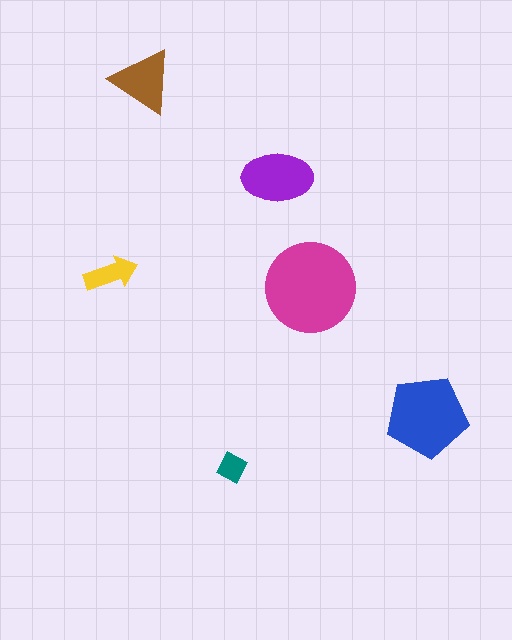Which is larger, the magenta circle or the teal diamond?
The magenta circle.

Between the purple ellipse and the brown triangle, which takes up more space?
The purple ellipse.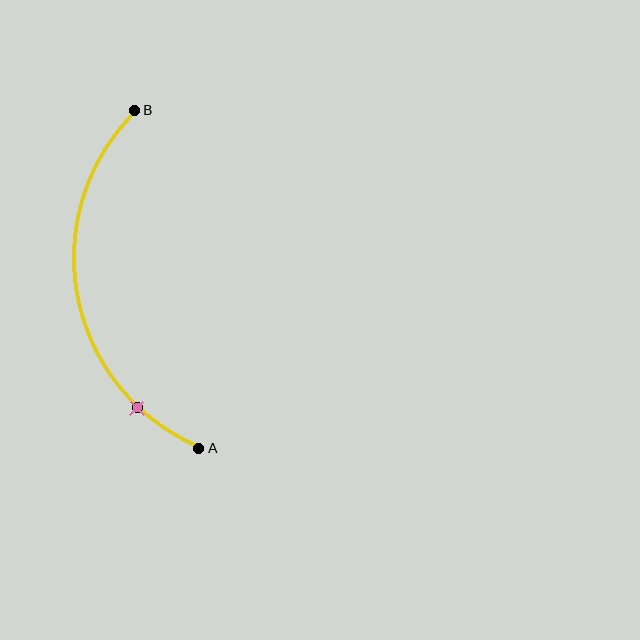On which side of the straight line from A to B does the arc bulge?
The arc bulges to the left of the straight line connecting A and B.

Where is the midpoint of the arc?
The arc midpoint is the point on the curve farthest from the straight line joining A and B. It sits to the left of that line.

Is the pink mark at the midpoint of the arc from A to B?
No. The pink mark lies on the arc but is closer to endpoint A. The arc midpoint would be at the point on the curve equidistant along the arc from both A and B.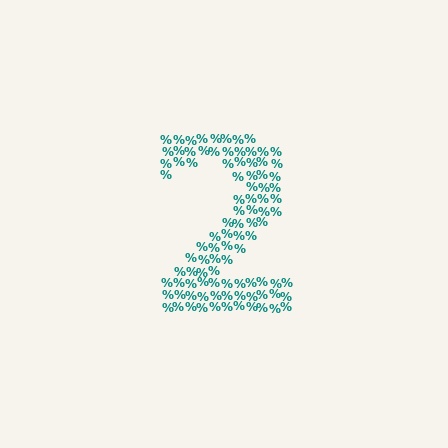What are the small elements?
The small elements are percent signs.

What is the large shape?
The large shape is the digit 2.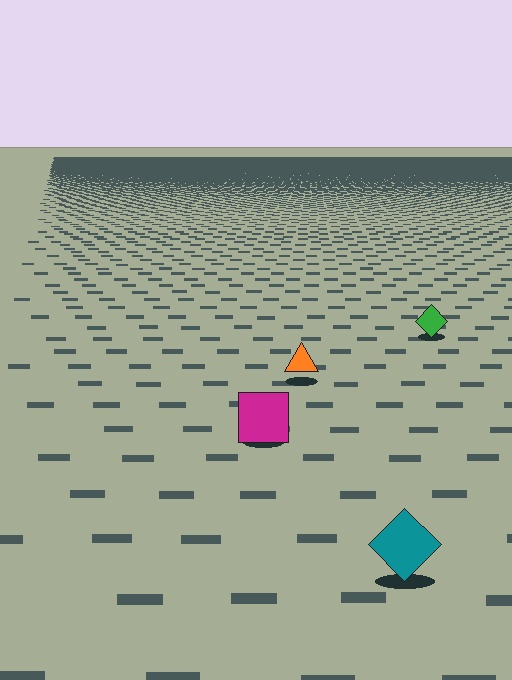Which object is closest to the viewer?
The teal diamond is closest. The texture marks near it are larger and more spread out.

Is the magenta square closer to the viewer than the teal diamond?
No. The teal diamond is closer — you can tell from the texture gradient: the ground texture is coarser near it.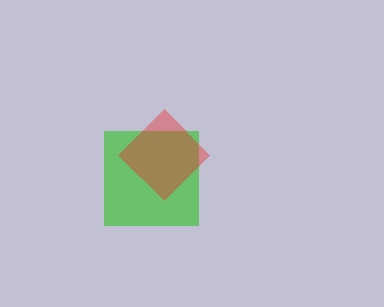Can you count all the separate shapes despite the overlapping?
Yes, there are 2 separate shapes.